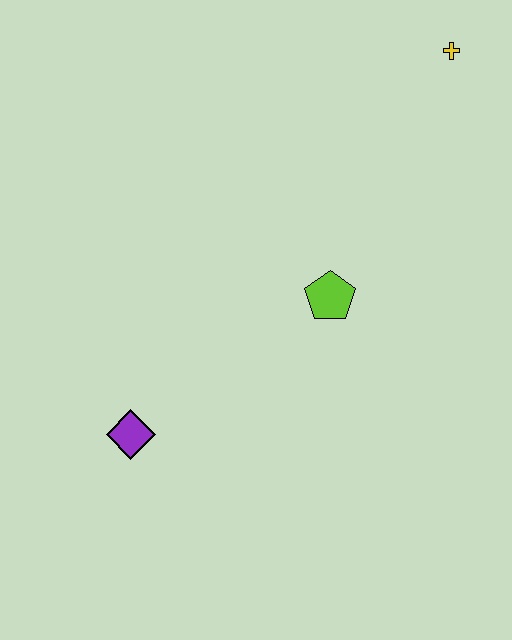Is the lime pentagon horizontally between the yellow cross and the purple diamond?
Yes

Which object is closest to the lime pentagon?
The purple diamond is closest to the lime pentagon.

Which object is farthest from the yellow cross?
The purple diamond is farthest from the yellow cross.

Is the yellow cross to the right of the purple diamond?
Yes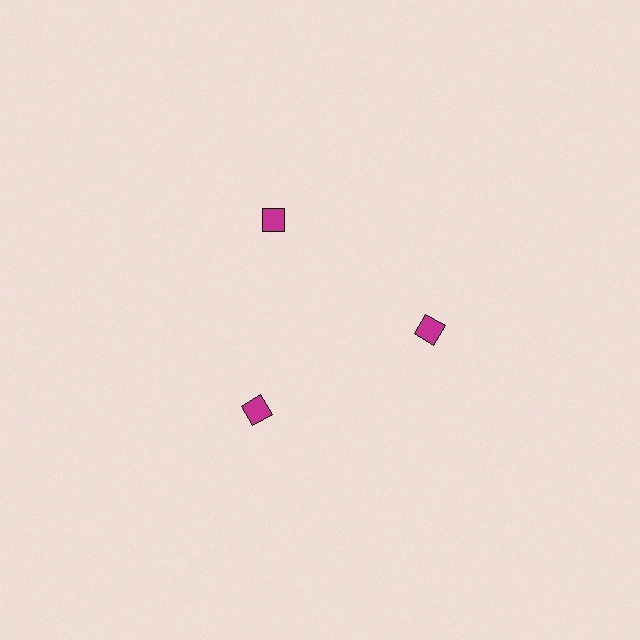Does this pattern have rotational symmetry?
Yes, this pattern has 3-fold rotational symmetry. It looks the same after rotating 120 degrees around the center.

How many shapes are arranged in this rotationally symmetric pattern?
There are 3 shapes, arranged in 3 groups of 1.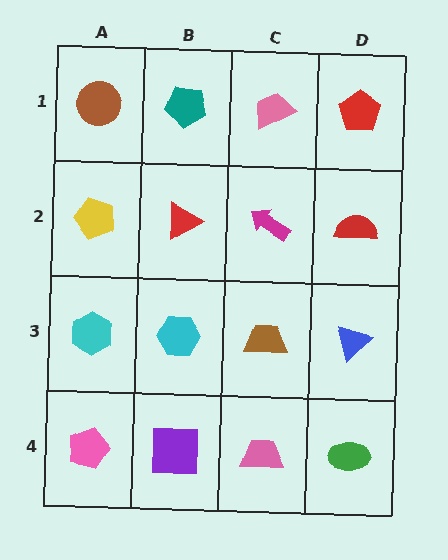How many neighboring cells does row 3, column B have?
4.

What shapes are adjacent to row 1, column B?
A red triangle (row 2, column B), a brown circle (row 1, column A), a pink trapezoid (row 1, column C).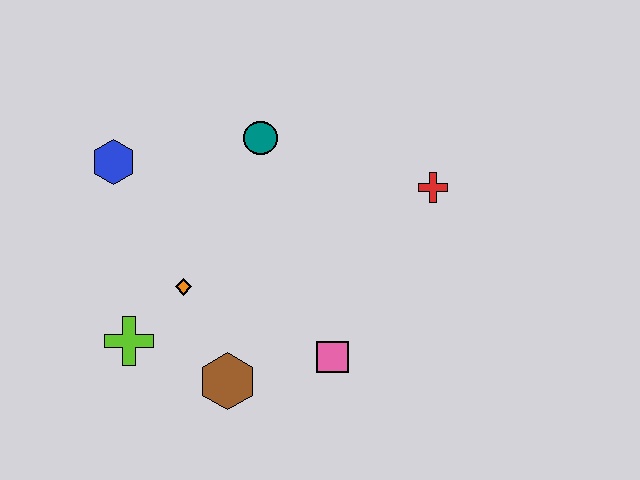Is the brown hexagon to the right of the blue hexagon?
Yes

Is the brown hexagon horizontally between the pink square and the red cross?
No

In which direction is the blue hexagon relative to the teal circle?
The blue hexagon is to the left of the teal circle.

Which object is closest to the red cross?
The teal circle is closest to the red cross.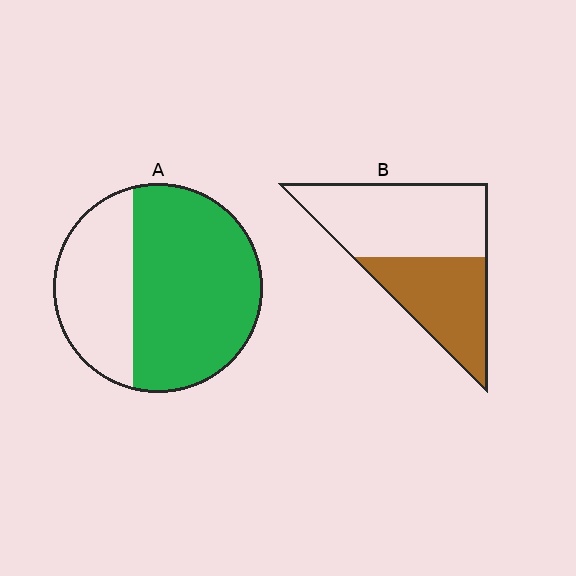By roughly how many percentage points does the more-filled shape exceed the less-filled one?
By roughly 25 percentage points (A over B).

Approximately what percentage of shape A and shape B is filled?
A is approximately 65% and B is approximately 40%.